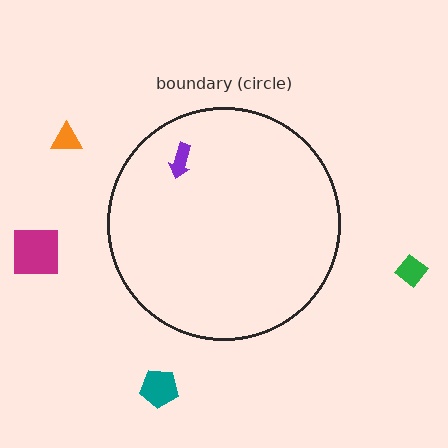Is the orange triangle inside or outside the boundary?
Outside.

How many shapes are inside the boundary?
1 inside, 4 outside.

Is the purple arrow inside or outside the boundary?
Inside.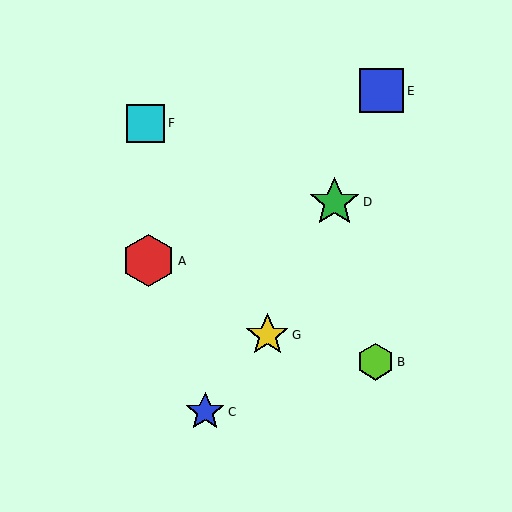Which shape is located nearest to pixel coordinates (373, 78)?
The blue square (labeled E) at (382, 91) is nearest to that location.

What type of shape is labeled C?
Shape C is a blue star.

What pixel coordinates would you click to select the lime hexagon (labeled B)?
Click at (376, 362) to select the lime hexagon B.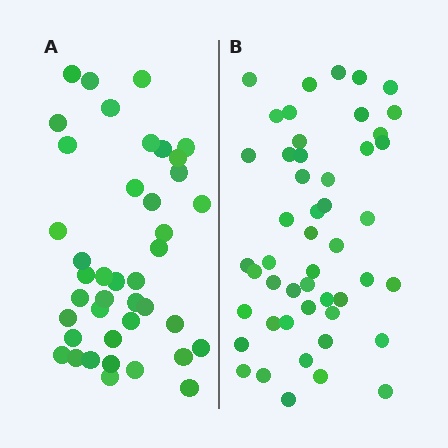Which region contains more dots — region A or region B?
Region B (the right region) has more dots.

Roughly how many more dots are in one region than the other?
Region B has roughly 8 or so more dots than region A.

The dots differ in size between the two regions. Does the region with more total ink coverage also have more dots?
No. Region A has more total ink coverage because its dots are larger, but region B actually contains more individual dots. Total area can be misleading — the number of items is what matters here.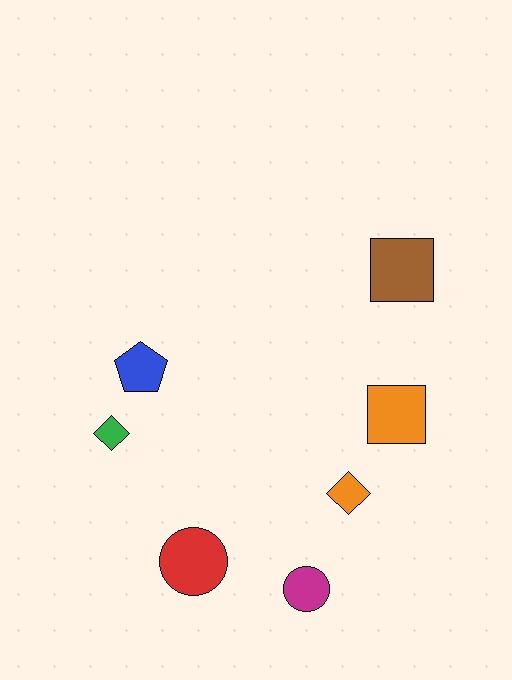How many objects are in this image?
There are 7 objects.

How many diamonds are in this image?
There are 2 diamonds.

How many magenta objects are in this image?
There is 1 magenta object.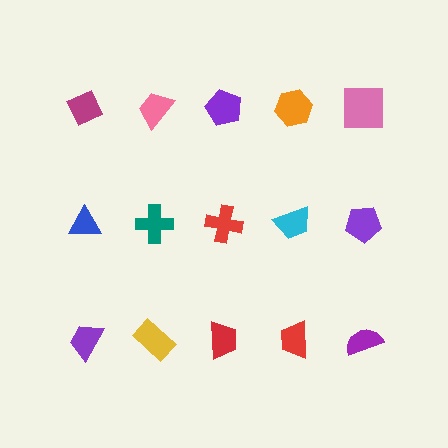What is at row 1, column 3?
A purple pentagon.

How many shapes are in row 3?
5 shapes.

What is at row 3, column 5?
A purple semicircle.